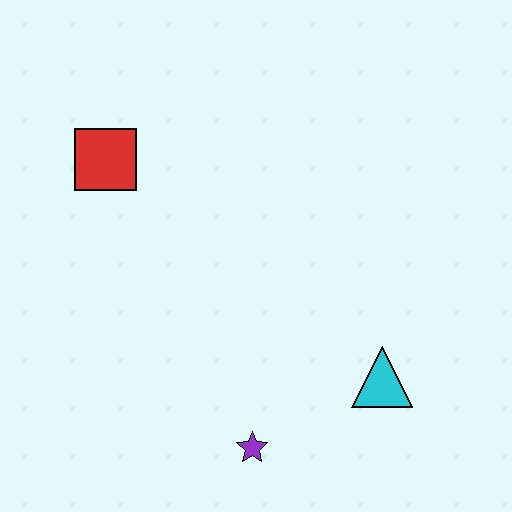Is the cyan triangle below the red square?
Yes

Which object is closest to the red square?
The purple star is closest to the red square.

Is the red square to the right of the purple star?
No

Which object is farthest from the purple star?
The red square is farthest from the purple star.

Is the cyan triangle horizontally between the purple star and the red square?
No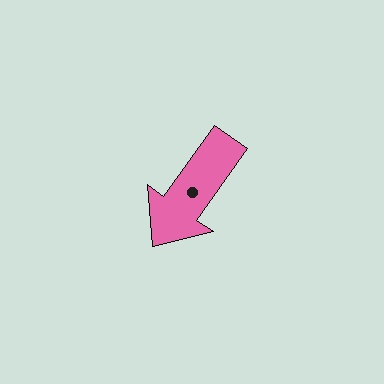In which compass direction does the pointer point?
Southwest.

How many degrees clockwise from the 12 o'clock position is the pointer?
Approximately 216 degrees.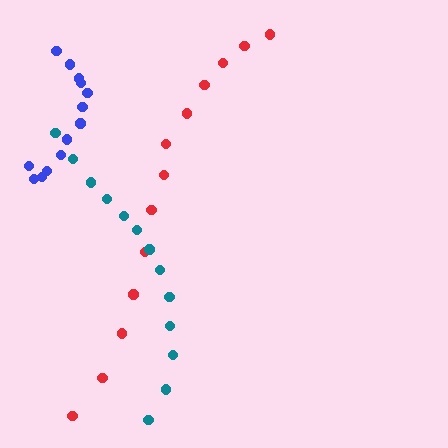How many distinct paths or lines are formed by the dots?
There are 3 distinct paths.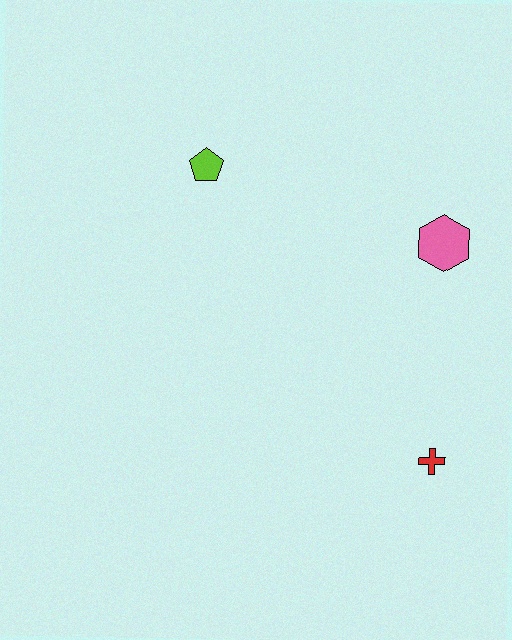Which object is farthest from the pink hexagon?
The lime pentagon is farthest from the pink hexagon.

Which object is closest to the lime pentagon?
The pink hexagon is closest to the lime pentagon.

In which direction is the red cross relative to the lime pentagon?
The red cross is below the lime pentagon.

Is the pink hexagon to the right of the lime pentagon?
Yes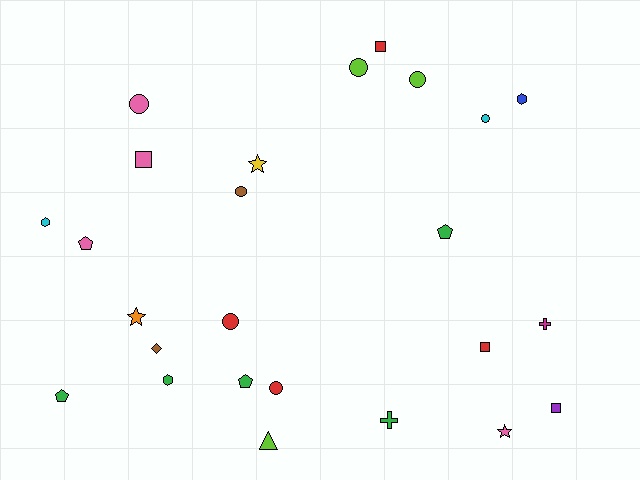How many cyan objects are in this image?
There are 2 cyan objects.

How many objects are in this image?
There are 25 objects.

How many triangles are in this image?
There is 1 triangle.